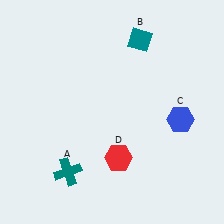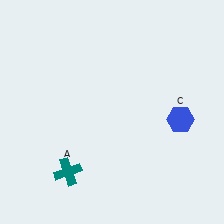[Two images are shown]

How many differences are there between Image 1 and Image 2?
There are 2 differences between the two images.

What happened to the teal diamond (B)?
The teal diamond (B) was removed in Image 2. It was in the top-right area of Image 1.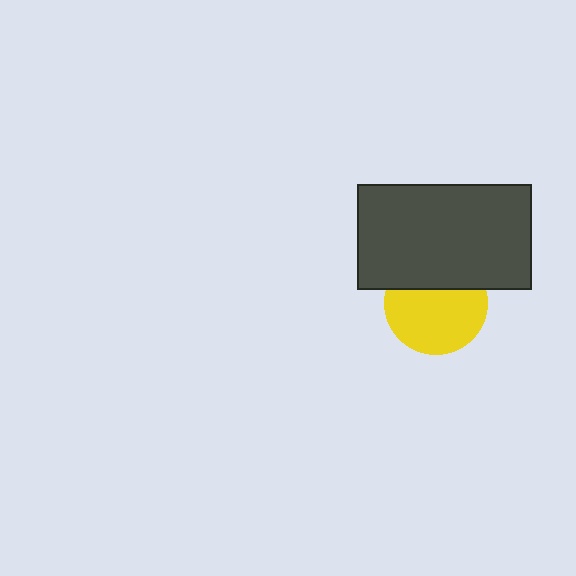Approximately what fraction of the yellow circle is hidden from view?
Roughly 34% of the yellow circle is hidden behind the dark gray rectangle.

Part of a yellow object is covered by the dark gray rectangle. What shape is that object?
It is a circle.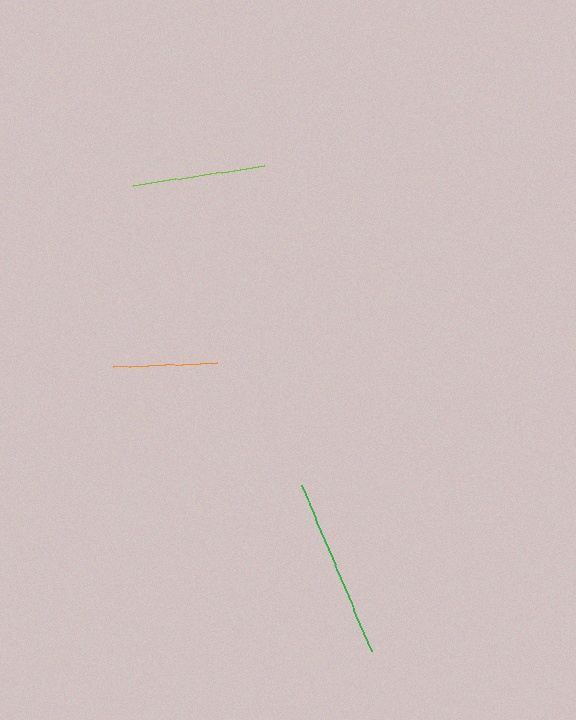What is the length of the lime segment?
The lime segment is approximately 133 pixels long.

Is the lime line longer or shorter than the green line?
The green line is longer than the lime line.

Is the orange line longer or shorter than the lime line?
The lime line is longer than the orange line.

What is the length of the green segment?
The green segment is approximately 180 pixels long.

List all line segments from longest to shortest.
From longest to shortest: green, lime, orange.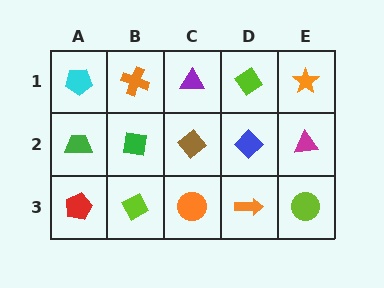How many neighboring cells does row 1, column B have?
3.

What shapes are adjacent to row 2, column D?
A lime diamond (row 1, column D), an orange arrow (row 3, column D), a brown diamond (row 2, column C), a magenta triangle (row 2, column E).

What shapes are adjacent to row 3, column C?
A brown diamond (row 2, column C), a lime diamond (row 3, column B), an orange arrow (row 3, column D).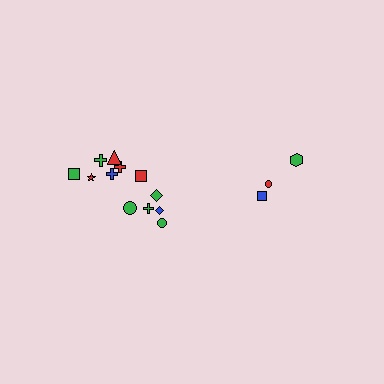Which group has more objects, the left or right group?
The left group.